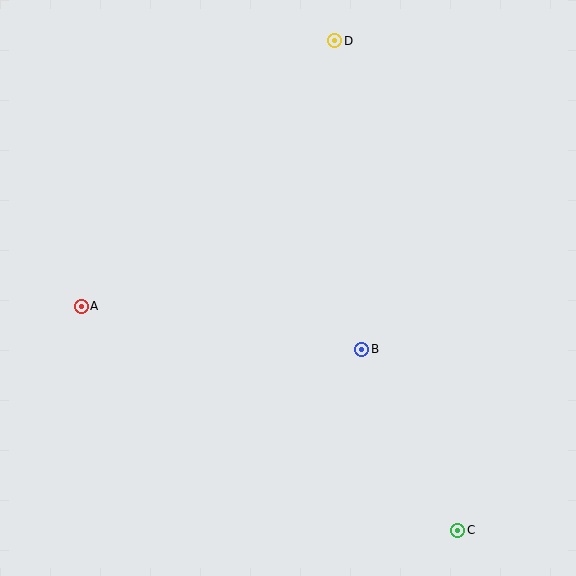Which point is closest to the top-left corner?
Point A is closest to the top-left corner.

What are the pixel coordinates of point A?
Point A is at (81, 306).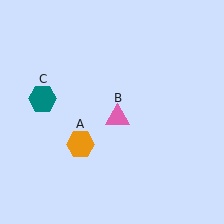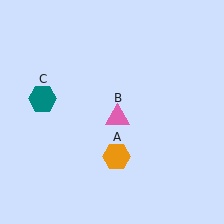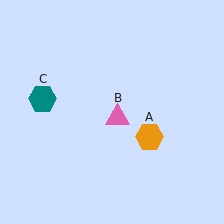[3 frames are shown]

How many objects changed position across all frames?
1 object changed position: orange hexagon (object A).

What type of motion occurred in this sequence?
The orange hexagon (object A) rotated counterclockwise around the center of the scene.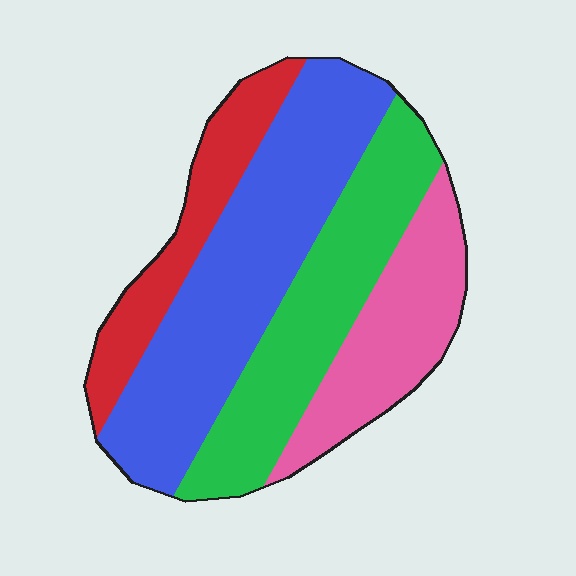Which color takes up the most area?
Blue, at roughly 40%.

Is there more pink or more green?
Green.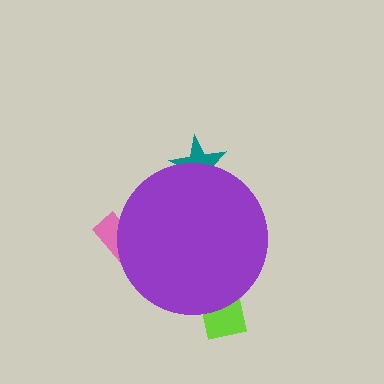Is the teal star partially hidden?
Yes, the teal star is partially hidden behind the purple circle.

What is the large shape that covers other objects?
A purple circle.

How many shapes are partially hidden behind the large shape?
3 shapes are partially hidden.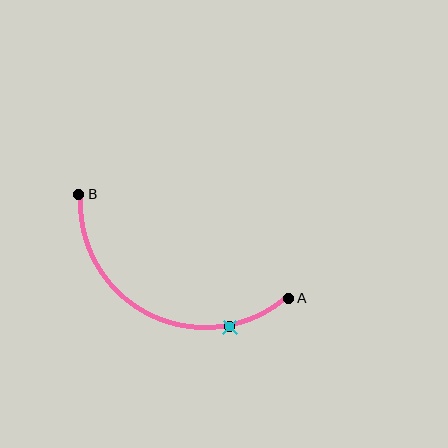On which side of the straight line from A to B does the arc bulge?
The arc bulges below the straight line connecting A and B.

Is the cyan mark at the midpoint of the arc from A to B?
No. The cyan mark lies on the arc but is closer to endpoint A. The arc midpoint would be at the point on the curve equidistant along the arc from both A and B.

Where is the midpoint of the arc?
The arc midpoint is the point on the curve farthest from the straight line joining A and B. It sits below that line.